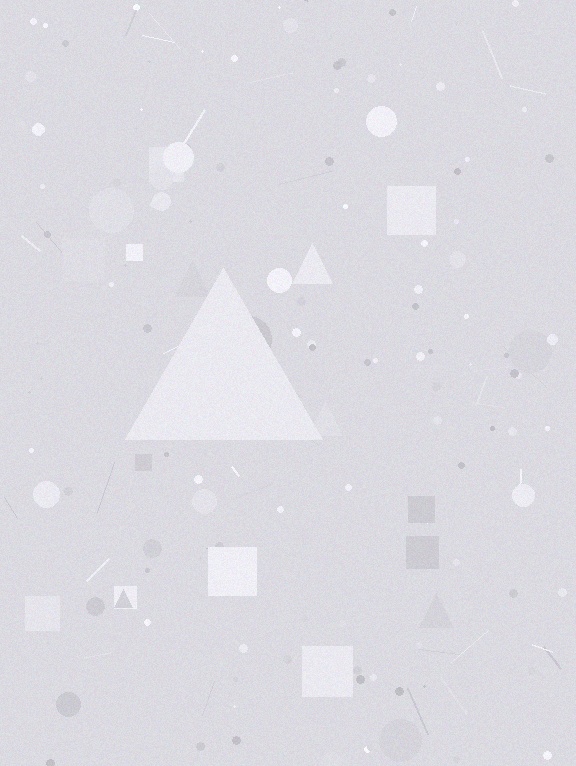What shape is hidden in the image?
A triangle is hidden in the image.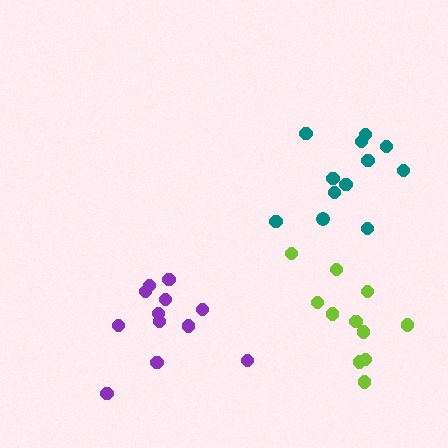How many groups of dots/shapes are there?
There are 3 groups.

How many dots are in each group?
Group 1: 12 dots, Group 2: 12 dots, Group 3: 11 dots (35 total).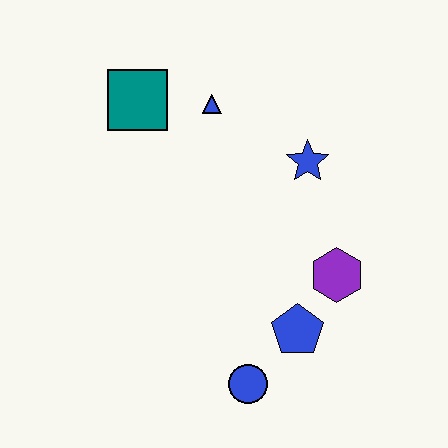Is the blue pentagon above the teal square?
No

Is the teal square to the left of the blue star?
Yes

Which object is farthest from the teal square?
The blue circle is farthest from the teal square.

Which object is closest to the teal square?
The blue triangle is closest to the teal square.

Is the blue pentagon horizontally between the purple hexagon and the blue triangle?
Yes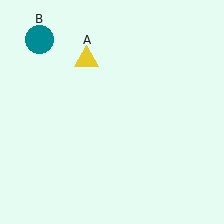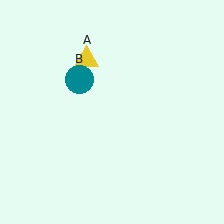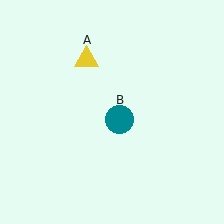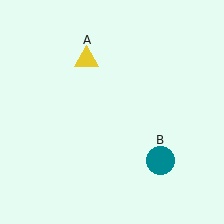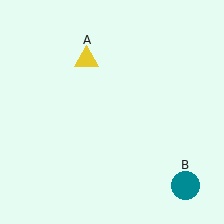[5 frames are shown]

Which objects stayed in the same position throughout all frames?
Yellow triangle (object A) remained stationary.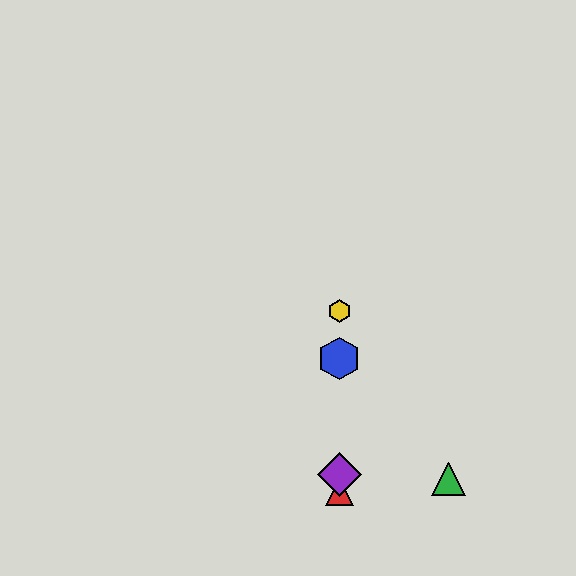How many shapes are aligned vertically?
4 shapes (the red triangle, the blue hexagon, the yellow hexagon, the purple diamond) are aligned vertically.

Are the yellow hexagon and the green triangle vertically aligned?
No, the yellow hexagon is at x≈339 and the green triangle is at x≈449.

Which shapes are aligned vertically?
The red triangle, the blue hexagon, the yellow hexagon, the purple diamond are aligned vertically.